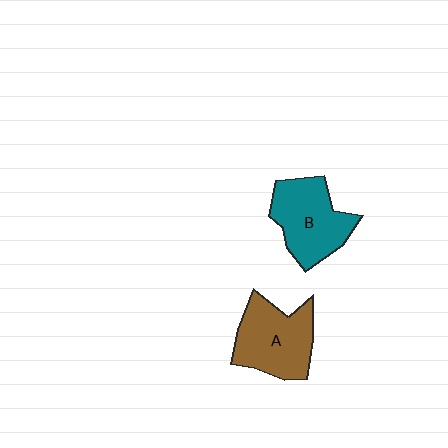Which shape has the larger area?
Shape A (brown).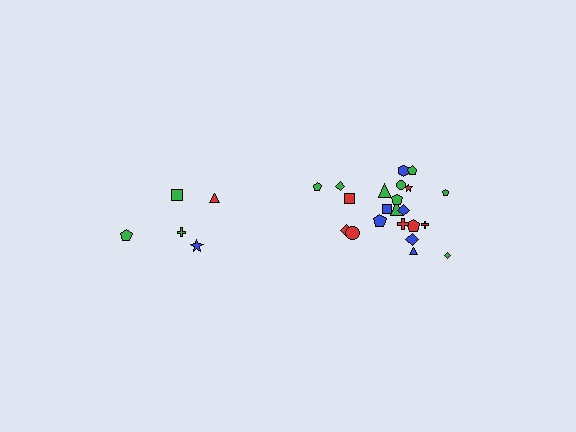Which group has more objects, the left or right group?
The right group.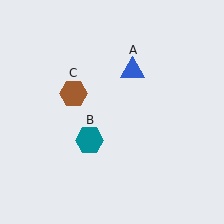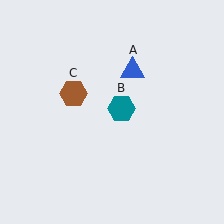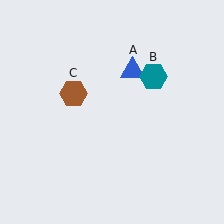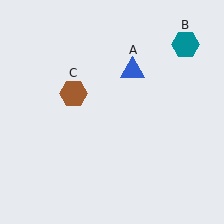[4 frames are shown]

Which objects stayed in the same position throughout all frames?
Blue triangle (object A) and brown hexagon (object C) remained stationary.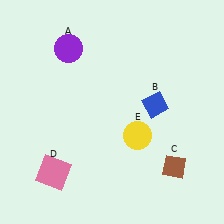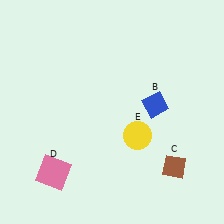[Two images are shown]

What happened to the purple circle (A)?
The purple circle (A) was removed in Image 2. It was in the top-left area of Image 1.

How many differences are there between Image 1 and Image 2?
There is 1 difference between the two images.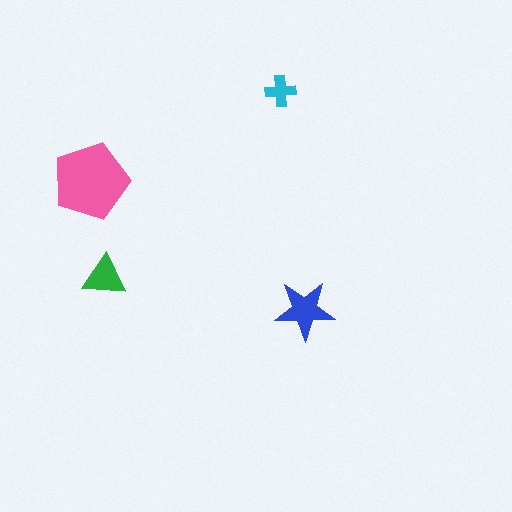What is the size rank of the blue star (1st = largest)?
2nd.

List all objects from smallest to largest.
The cyan cross, the green triangle, the blue star, the pink pentagon.